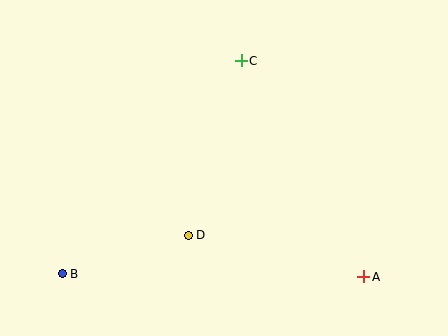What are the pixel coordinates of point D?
Point D is at (188, 235).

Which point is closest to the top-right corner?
Point C is closest to the top-right corner.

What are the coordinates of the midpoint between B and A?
The midpoint between B and A is at (213, 275).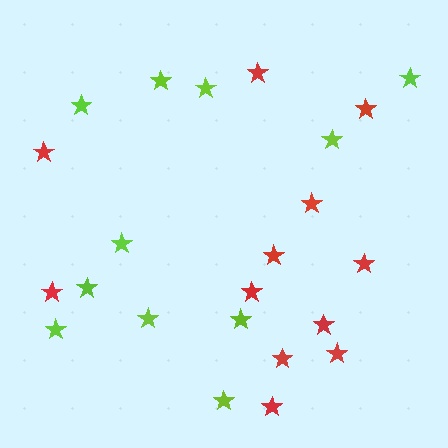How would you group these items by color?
There are 2 groups: one group of lime stars (11) and one group of red stars (12).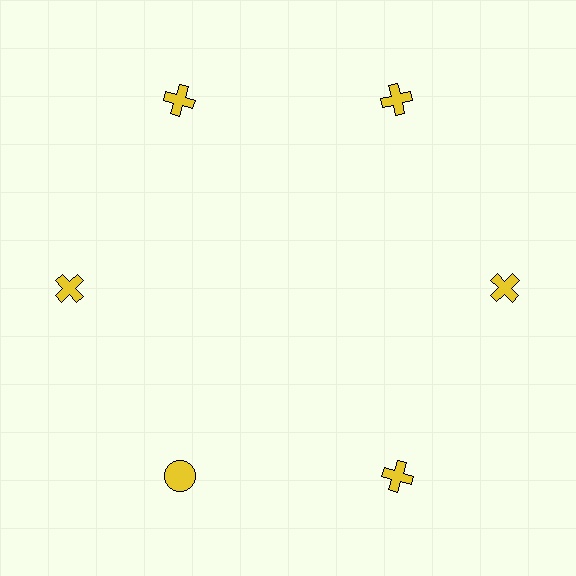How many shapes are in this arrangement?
There are 6 shapes arranged in a ring pattern.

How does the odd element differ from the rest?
It has a different shape: circle instead of cross.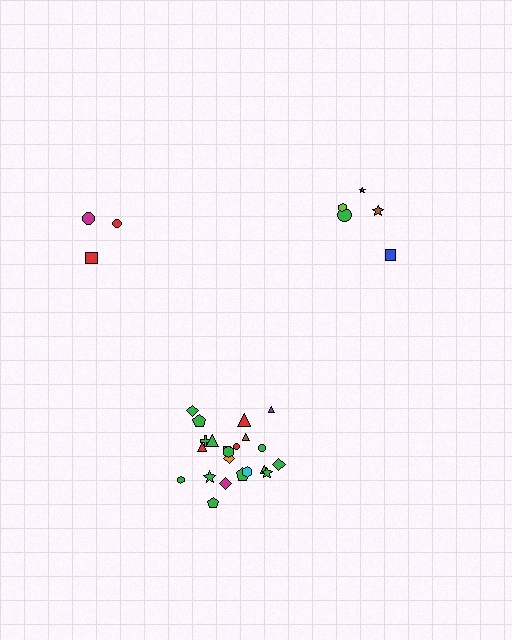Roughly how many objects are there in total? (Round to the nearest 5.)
Roughly 30 objects in total.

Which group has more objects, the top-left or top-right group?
The top-right group.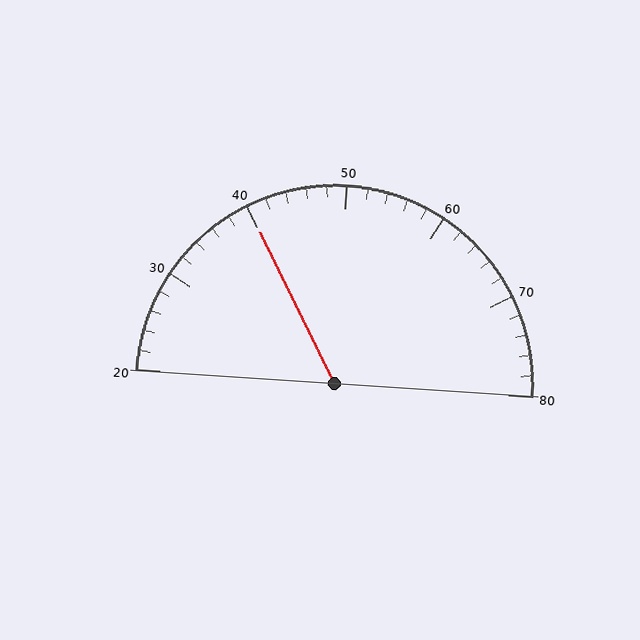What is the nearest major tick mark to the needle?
The nearest major tick mark is 40.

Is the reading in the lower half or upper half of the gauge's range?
The reading is in the lower half of the range (20 to 80).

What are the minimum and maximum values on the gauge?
The gauge ranges from 20 to 80.